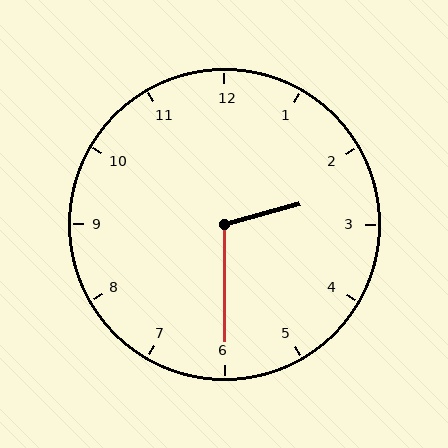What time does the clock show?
2:30.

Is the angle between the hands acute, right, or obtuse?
It is obtuse.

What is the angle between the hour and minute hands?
Approximately 105 degrees.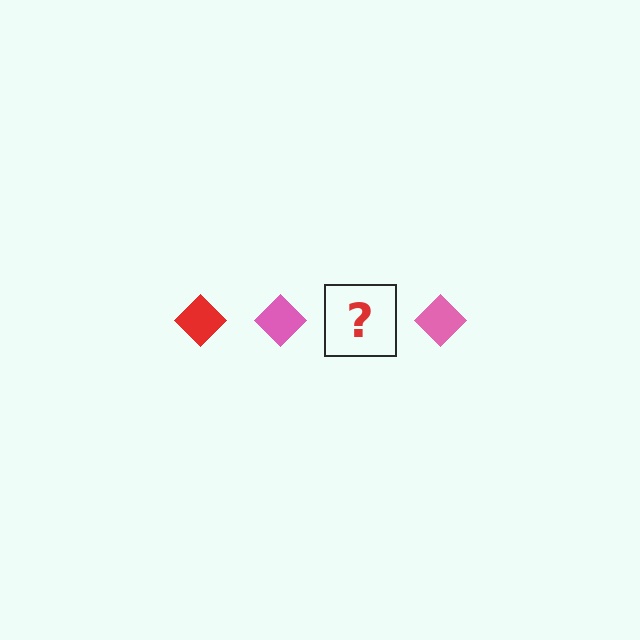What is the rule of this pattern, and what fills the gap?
The rule is that the pattern cycles through red, pink diamonds. The gap should be filled with a red diamond.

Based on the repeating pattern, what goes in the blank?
The blank should be a red diamond.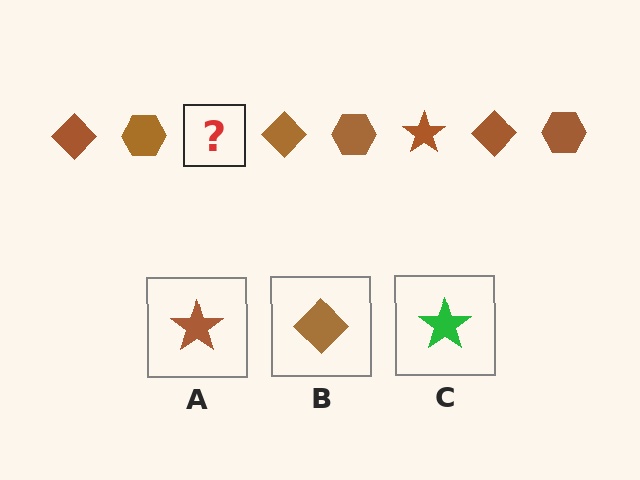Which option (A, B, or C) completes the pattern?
A.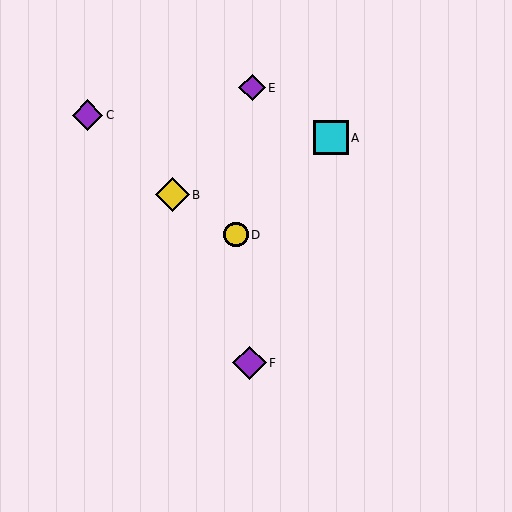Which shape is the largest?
The cyan square (labeled A) is the largest.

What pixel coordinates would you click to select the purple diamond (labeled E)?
Click at (252, 88) to select the purple diamond E.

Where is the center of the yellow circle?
The center of the yellow circle is at (236, 235).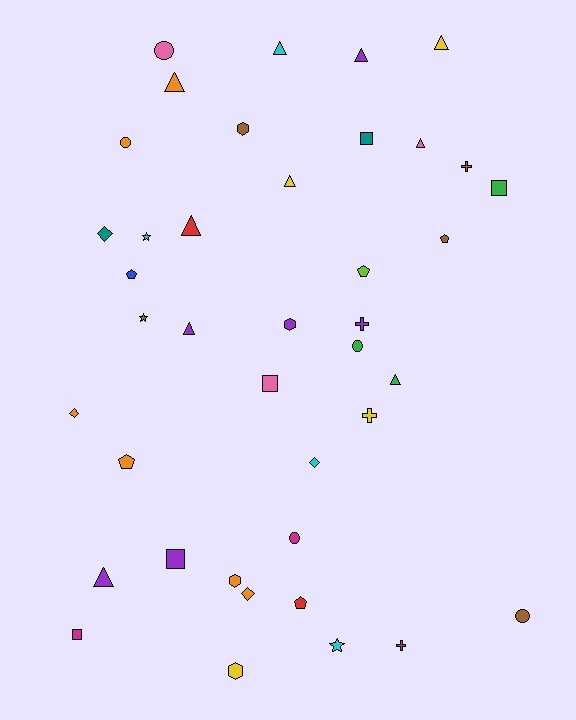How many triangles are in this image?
There are 10 triangles.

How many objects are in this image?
There are 40 objects.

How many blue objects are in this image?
There is 1 blue object.